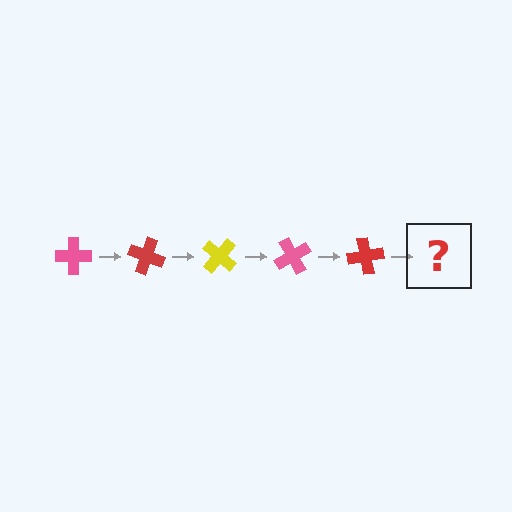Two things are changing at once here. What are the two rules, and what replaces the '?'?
The two rules are that it rotates 20 degrees each step and the color cycles through pink, red, and yellow. The '?' should be a yellow cross, rotated 100 degrees from the start.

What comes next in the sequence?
The next element should be a yellow cross, rotated 100 degrees from the start.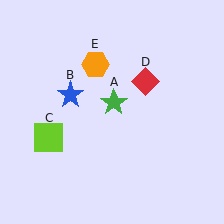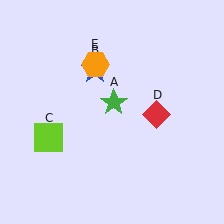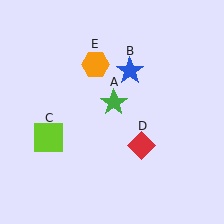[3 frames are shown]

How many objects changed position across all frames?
2 objects changed position: blue star (object B), red diamond (object D).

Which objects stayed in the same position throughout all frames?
Green star (object A) and lime square (object C) and orange hexagon (object E) remained stationary.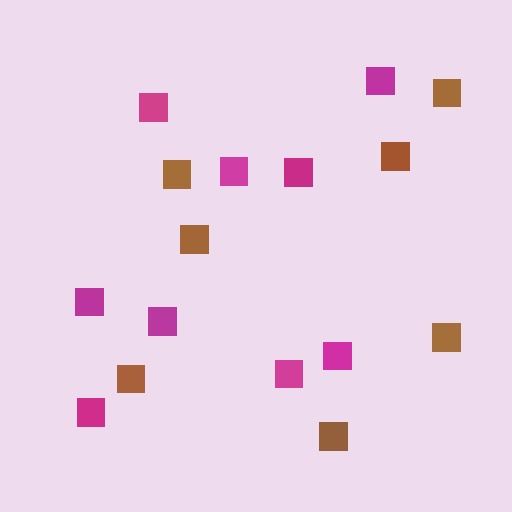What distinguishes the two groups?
There are 2 groups: one group of magenta squares (9) and one group of brown squares (7).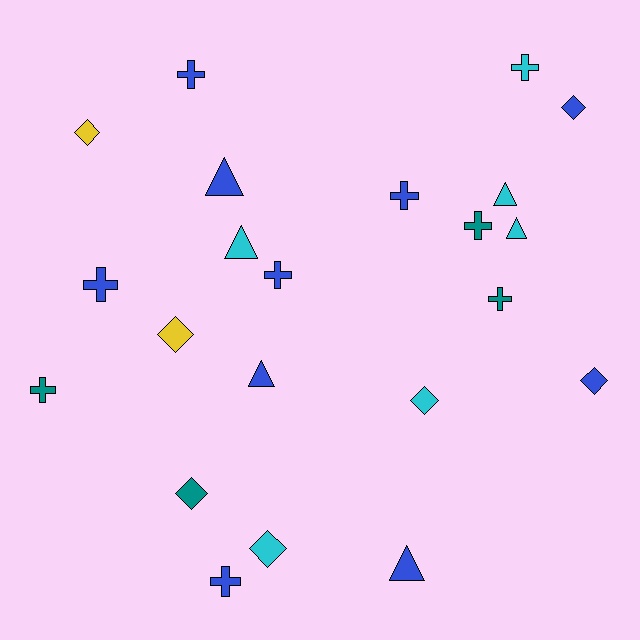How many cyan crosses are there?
There is 1 cyan cross.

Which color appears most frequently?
Blue, with 10 objects.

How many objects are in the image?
There are 22 objects.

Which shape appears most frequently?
Cross, with 9 objects.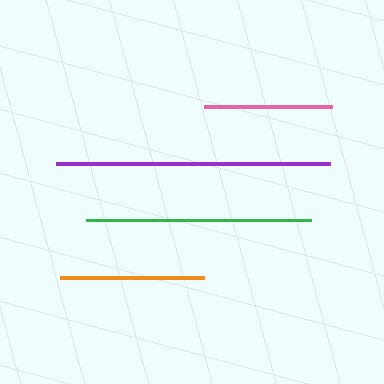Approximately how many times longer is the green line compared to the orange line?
The green line is approximately 1.6 times the length of the orange line.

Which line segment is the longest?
The purple line is the longest at approximately 274 pixels.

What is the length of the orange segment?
The orange segment is approximately 144 pixels long.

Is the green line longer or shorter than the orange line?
The green line is longer than the orange line.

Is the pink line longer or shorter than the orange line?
The orange line is longer than the pink line.